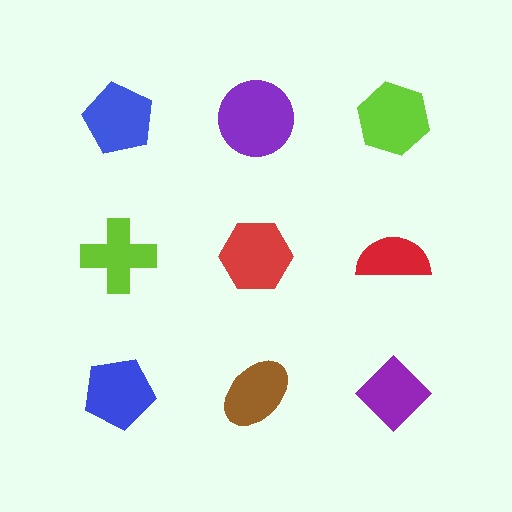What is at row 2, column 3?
A red semicircle.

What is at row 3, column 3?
A purple diamond.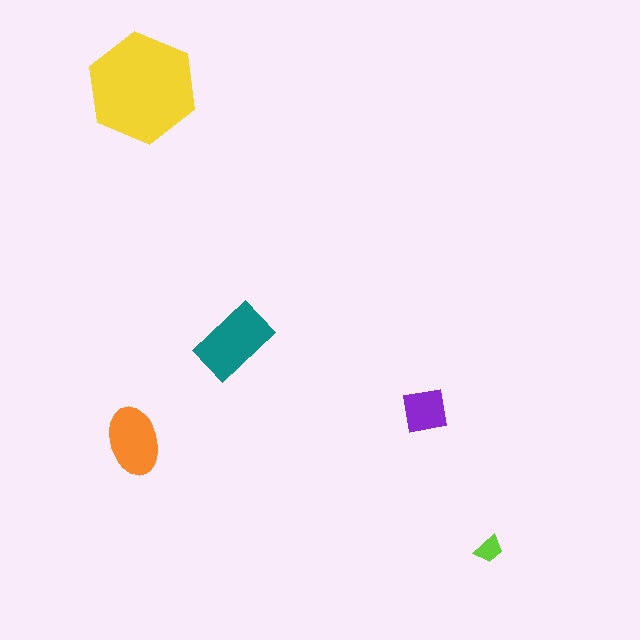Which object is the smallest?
The lime trapezoid.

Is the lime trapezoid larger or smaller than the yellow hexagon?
Smaller.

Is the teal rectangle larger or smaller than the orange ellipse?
Larger.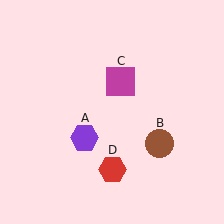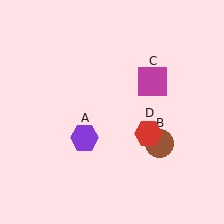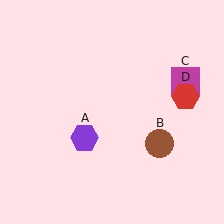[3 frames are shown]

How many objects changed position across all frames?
2 objects changed position: magenta square (object C), red hexagon (object D).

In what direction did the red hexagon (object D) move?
The red hexagon (object D) moved up and to the right.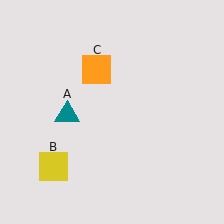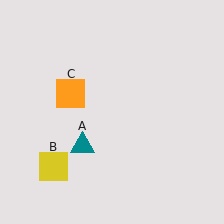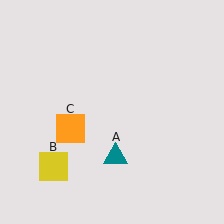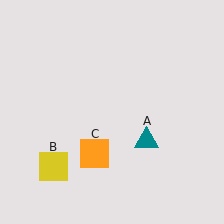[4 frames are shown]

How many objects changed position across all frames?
2 objects changed position: teal triangle (object A), orange square (object C).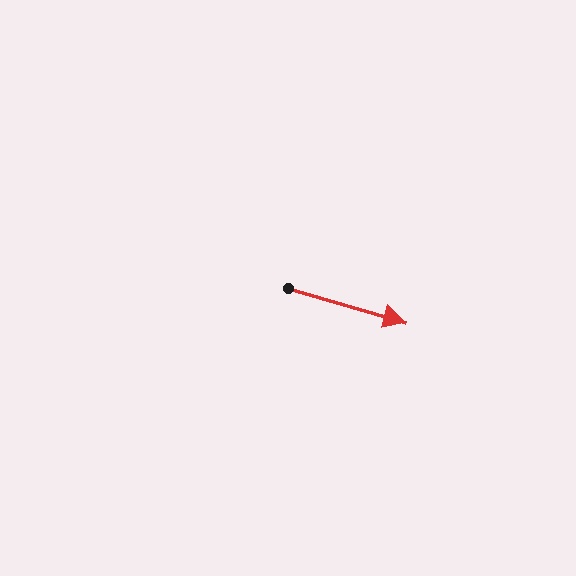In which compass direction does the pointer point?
East.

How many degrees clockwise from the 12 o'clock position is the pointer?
Approximately 106 degrees.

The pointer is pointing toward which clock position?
Roughly 4 o'clock.